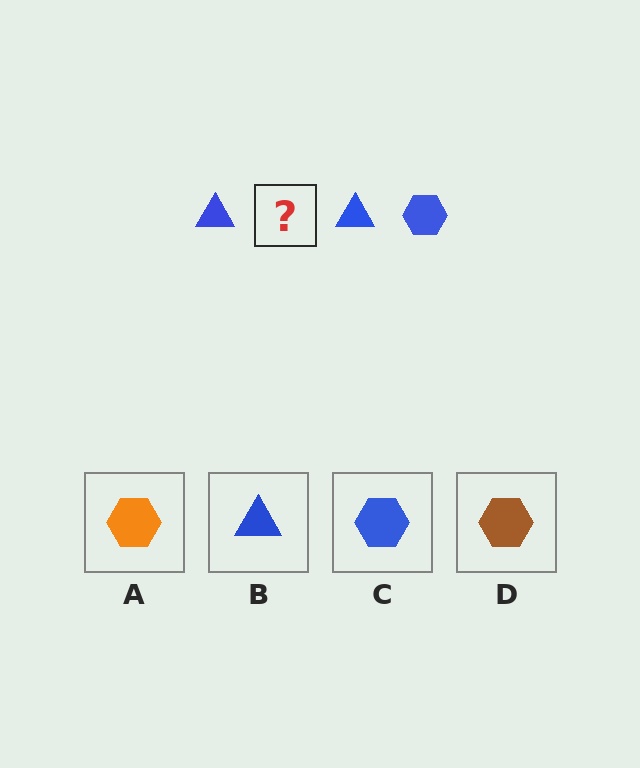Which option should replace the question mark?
Option C.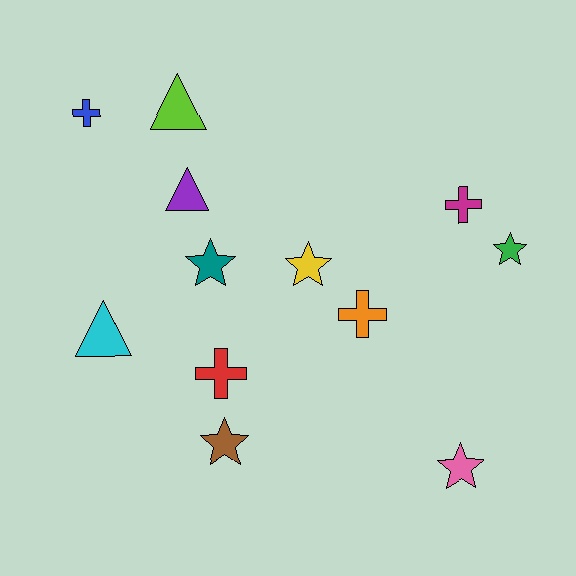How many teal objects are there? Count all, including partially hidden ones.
There is 1 teal object.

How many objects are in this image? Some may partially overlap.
There are 12 objects.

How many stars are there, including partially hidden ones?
There are 5 stars.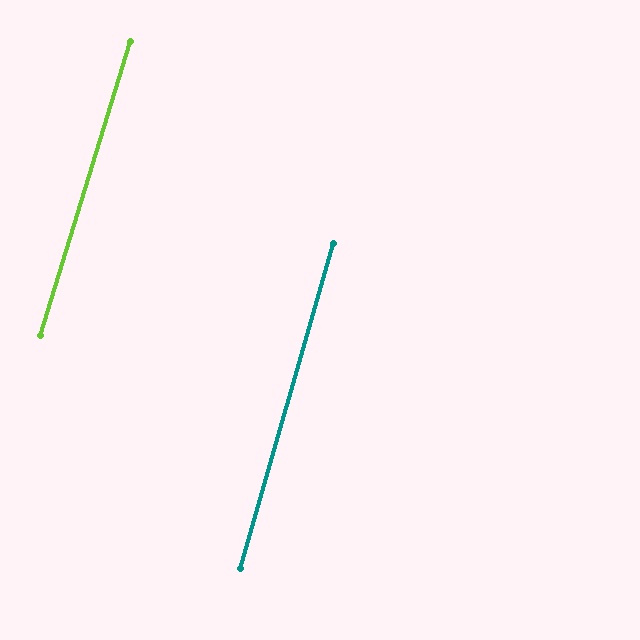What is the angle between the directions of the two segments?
Approximately 1 degree.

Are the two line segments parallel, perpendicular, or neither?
Parallel — their directions differ by only 1.1°.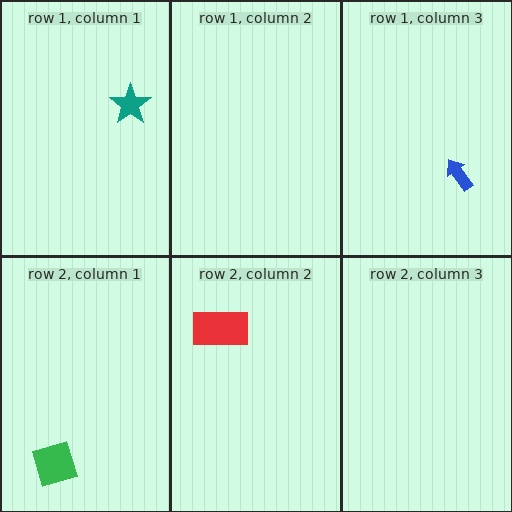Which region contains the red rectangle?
The row 2, column 2 region.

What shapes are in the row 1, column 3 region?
The blue arrow.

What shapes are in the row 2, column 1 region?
The green diamond.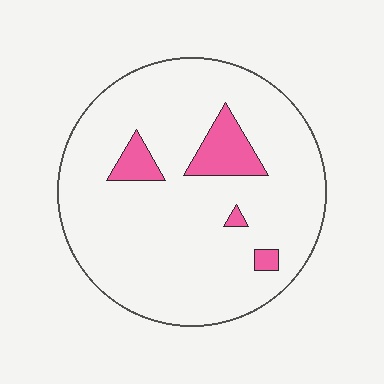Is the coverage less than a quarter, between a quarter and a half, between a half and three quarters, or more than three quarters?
Less than a quarter.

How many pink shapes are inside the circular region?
4.